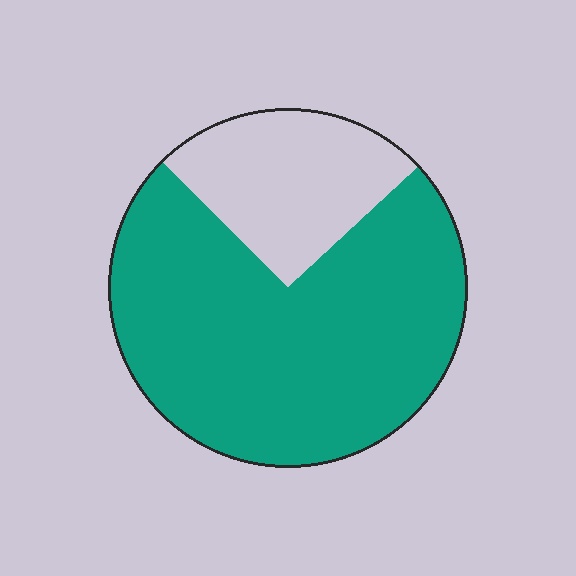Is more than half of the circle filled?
Yes.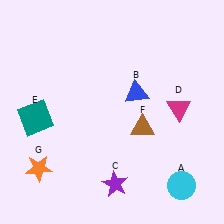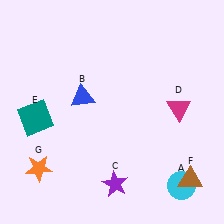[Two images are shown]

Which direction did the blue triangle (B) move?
The blue triangle (B) moved left.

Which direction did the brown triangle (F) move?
The brown triangle (F) moved down.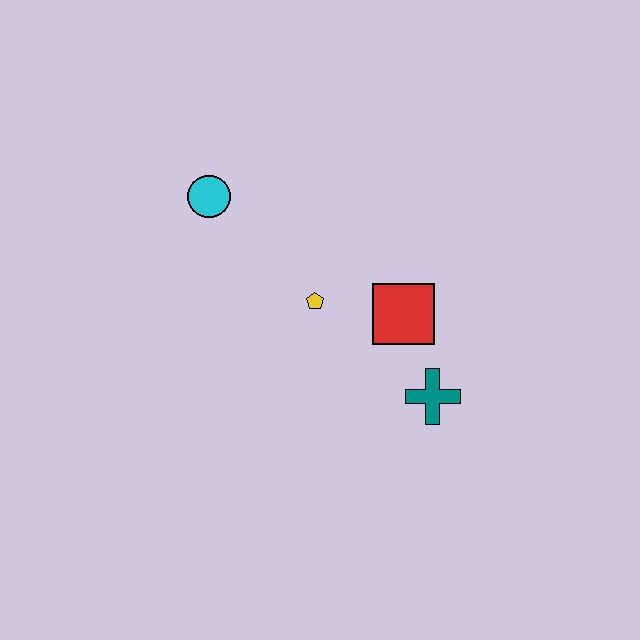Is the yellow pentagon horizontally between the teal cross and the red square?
No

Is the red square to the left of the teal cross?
Yes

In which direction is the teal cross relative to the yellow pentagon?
The teal cross is to the right of the yellow pentagon.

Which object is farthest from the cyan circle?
The teal cross is farthest from the cyan circle.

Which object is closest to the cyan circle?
The yellow pentagon is closest to the cyan circle.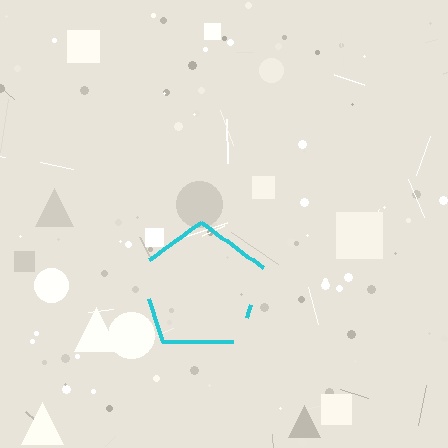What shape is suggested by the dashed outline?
The dashed outline suggests a pentagon.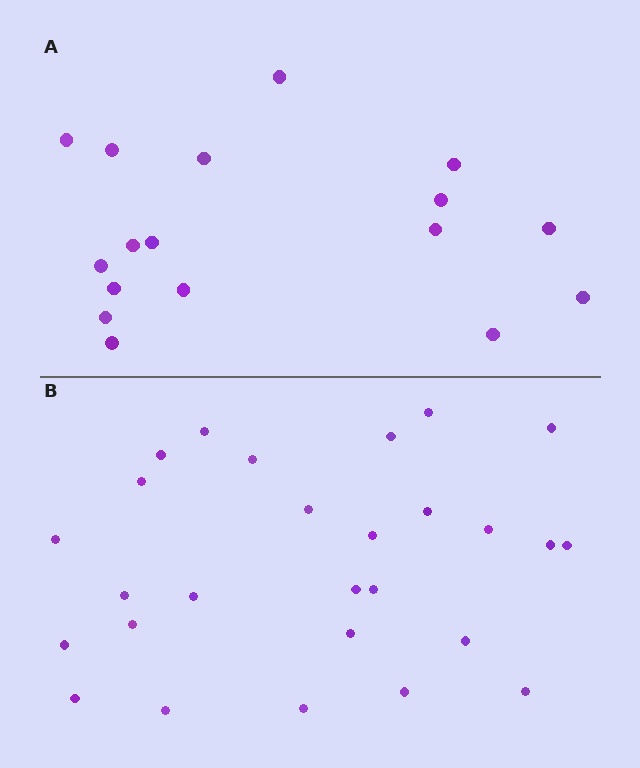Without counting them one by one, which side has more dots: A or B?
Region B (the bottom region) has more dots.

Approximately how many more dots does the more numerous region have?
Region B has roughly 10 or so more dots than region A.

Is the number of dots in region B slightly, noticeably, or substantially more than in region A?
Region B has substantially more. The ratio is roughly 1.6 to 1.